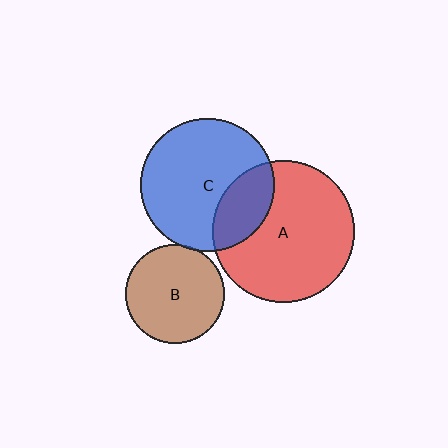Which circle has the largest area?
Circle A (red).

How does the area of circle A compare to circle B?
Approximately 2.1 times.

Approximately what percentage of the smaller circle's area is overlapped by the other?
Approximately 25%.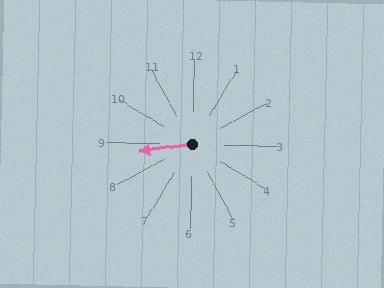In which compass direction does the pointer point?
West.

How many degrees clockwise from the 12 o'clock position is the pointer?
Approximately 261 degrees.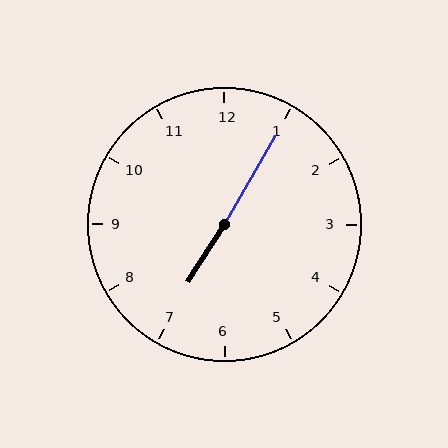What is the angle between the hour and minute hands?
Approximately 178 degrees.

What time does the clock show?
7:05.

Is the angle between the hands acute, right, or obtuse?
It is obtuse.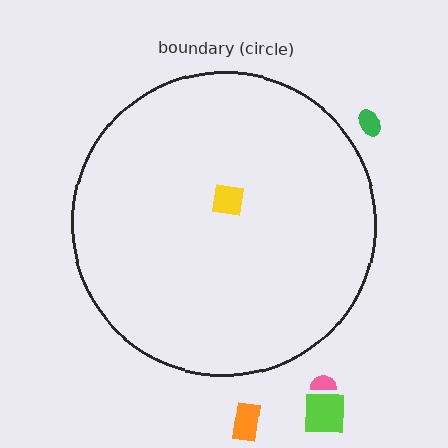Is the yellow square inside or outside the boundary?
Inside.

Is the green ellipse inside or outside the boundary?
Outside.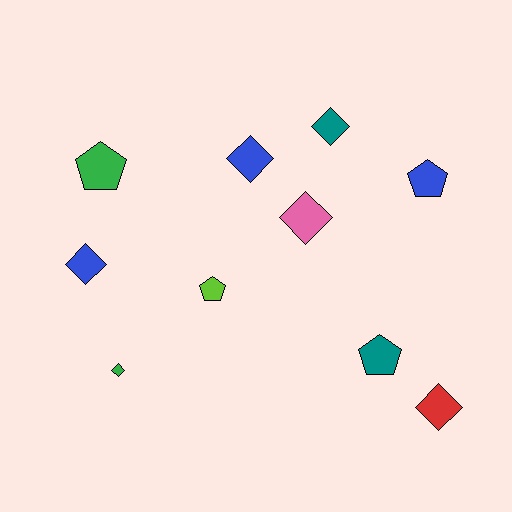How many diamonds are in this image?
There are 6 diamonds.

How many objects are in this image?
There are 10 objects.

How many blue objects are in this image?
There are 3 blue objects.